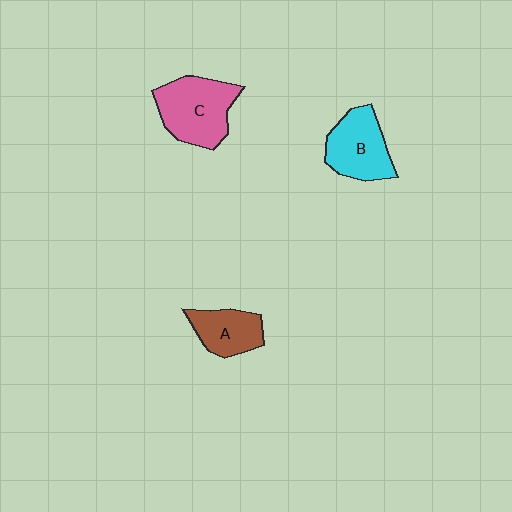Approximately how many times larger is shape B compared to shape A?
Approximately 1.3 times.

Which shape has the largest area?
Shape C (pink).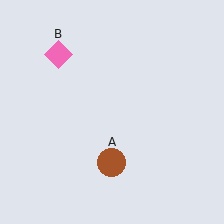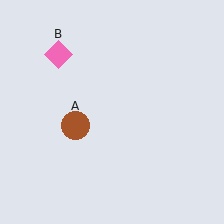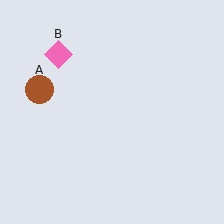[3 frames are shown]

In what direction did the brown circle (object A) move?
The brown circle (object A) moved up and to the left.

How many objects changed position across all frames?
1 object changed position: brown circle (object A).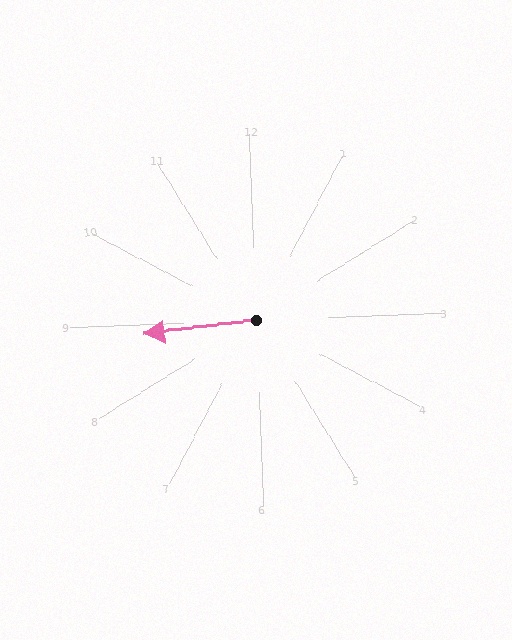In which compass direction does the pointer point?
West.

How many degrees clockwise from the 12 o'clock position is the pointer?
Approximately 265 degrees.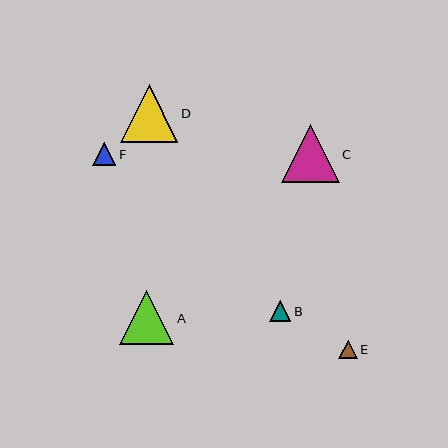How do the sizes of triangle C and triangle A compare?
Triangle C and triangle A are approximately the same size.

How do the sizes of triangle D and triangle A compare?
Triangle D and triangle A are approximately the same size.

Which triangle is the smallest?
Triangle E is the smallest with a size of approximately 18 pixels.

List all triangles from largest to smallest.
From largest to smallest: C, D, A, F, B, E.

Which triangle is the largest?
Triangle C is the largest with a size of approximately 58 pixels.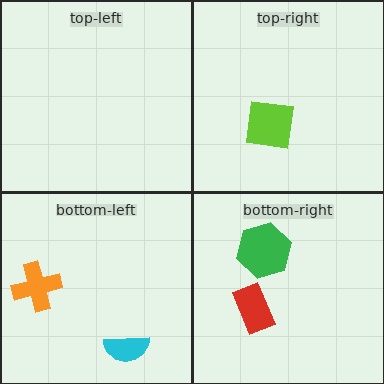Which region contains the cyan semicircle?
The bottom-left region.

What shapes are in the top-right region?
The lime square.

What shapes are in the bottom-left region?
The orange cross, the cyan semicircle.